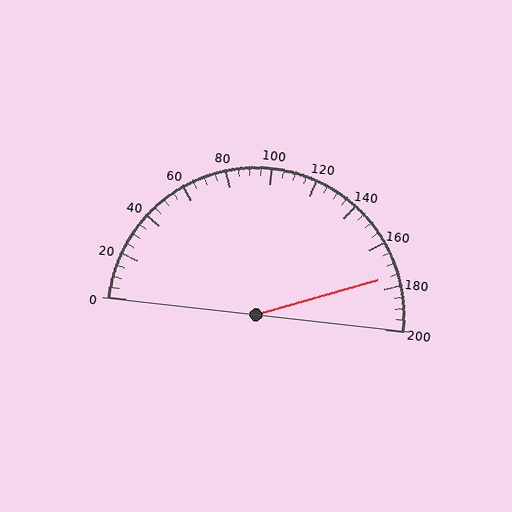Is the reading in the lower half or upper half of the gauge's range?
The reading is in the upper half of the range (0 to 200).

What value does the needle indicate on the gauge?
The needle indicates approximately 175.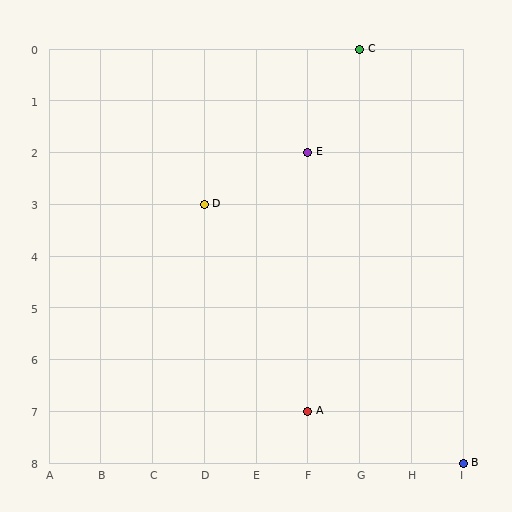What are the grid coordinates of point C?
Point C is at grid coordinates (G, 0).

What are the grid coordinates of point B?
Point B is at grid coordinates (I, 8).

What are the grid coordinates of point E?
Point E is at grid coordinates (F, 2).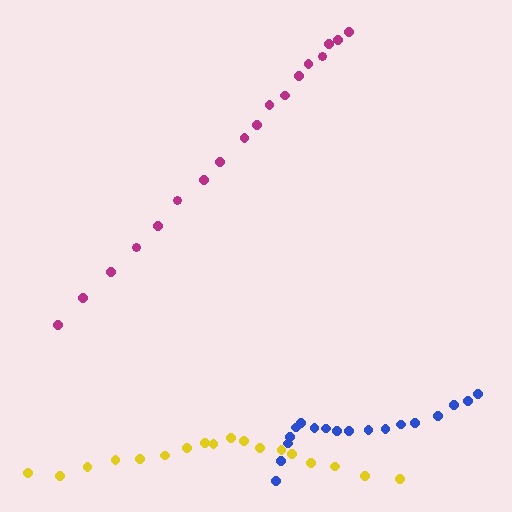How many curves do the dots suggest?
There are 3 distinct paths.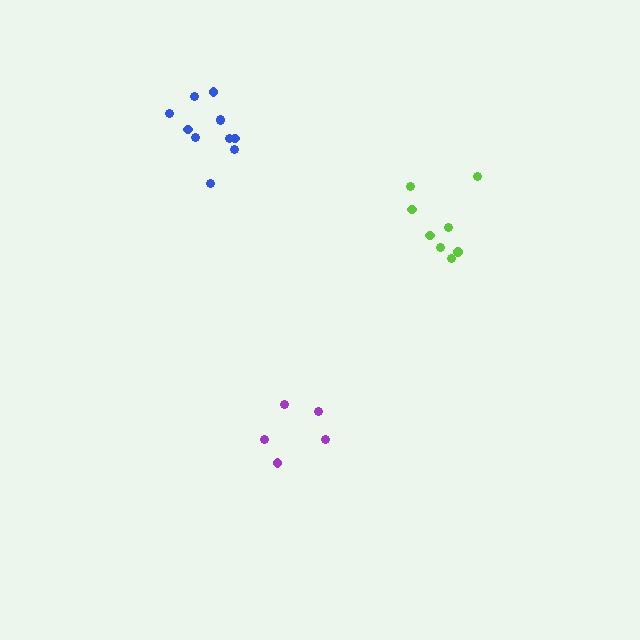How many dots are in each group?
Group 1: 5 dots, Group 2: 11 dots, Group 3: 8 dots (24 total).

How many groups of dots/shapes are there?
There are 3 groups.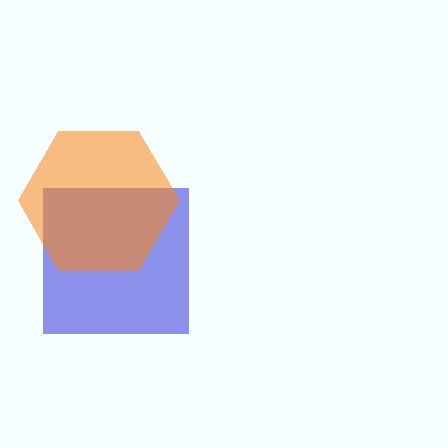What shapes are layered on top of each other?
The layered shapes are: a blue square, an orange hexagon.